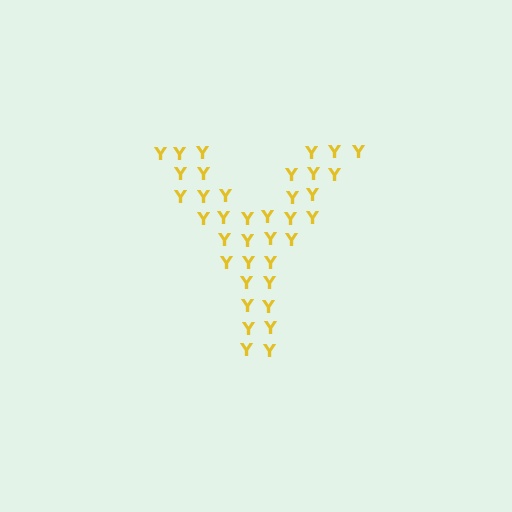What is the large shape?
The large shape is the letter Y.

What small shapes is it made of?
It is made of small letter Y's.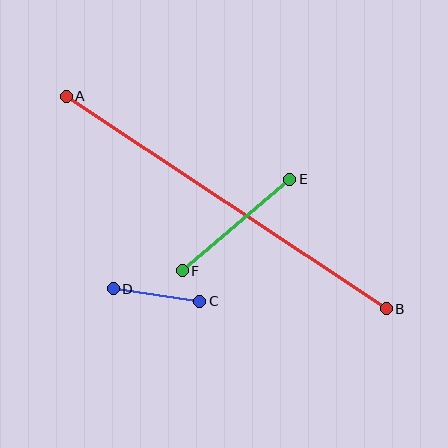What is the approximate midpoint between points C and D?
The midpoint is at approximately (157, 295) pixels.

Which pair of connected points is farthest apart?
Points A and B are farthest apart.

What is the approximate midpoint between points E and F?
The midpoint is at approximately (236, 225) pixels.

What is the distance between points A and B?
The distance is approximately 384 pixels.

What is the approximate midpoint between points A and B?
The midpoint is at approximately (226, 203) pixels.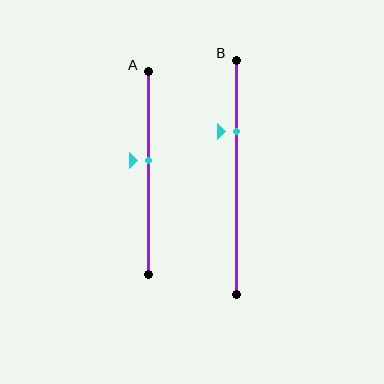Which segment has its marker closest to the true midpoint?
Segment A has its marker closest to the true midpoint.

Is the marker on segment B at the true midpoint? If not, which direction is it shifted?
No, the marker on segment B is shifted upward by about 19% of the segment length.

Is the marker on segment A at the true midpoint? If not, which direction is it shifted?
No, the marker on segment A is shifted upward by about 6% of the segment length.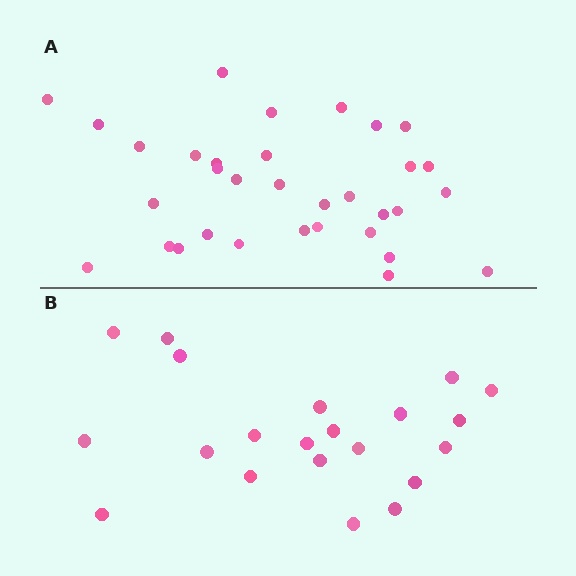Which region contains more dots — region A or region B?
Region A (the top region) has more dots.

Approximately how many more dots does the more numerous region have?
Region A has roughly 12 or so more dots than region B.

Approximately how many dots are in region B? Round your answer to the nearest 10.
About 20 dots. (The exact count is 21, which rounds to 20.)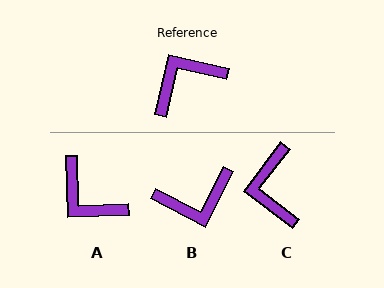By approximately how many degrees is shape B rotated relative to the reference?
Approximately 166 degrees counter-clockwise.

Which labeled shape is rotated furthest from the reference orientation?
B, about 166 degrees away.